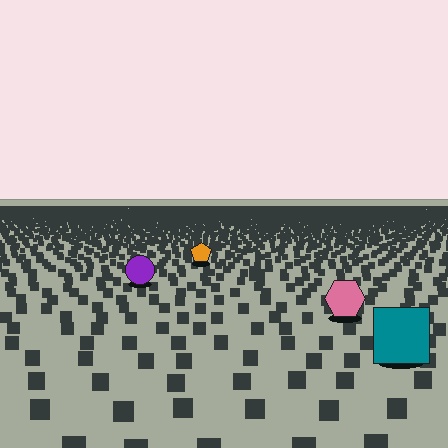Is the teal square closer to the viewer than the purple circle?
Yes. The teal square is closer — you can tell from the texture gradient: the ground texture is coarser near it.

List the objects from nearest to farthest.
From nearest to farthest: the teal square, the pink hexagon, the purple circle, the orange pentagon.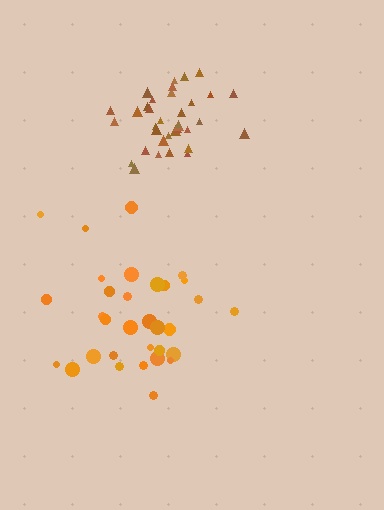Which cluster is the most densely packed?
Brown.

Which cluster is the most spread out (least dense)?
Orange.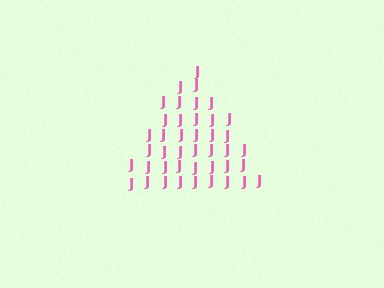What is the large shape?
The large shape is a triangle.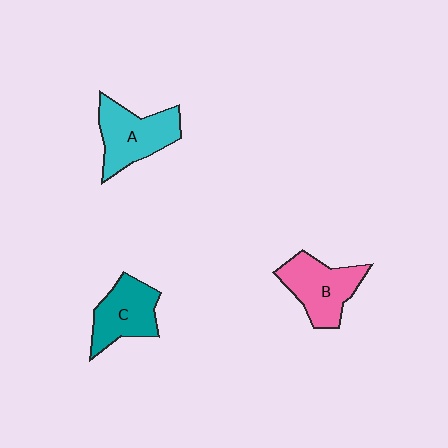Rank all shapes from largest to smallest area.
From largest to smallest: A (cyan), B (pink), C (teal).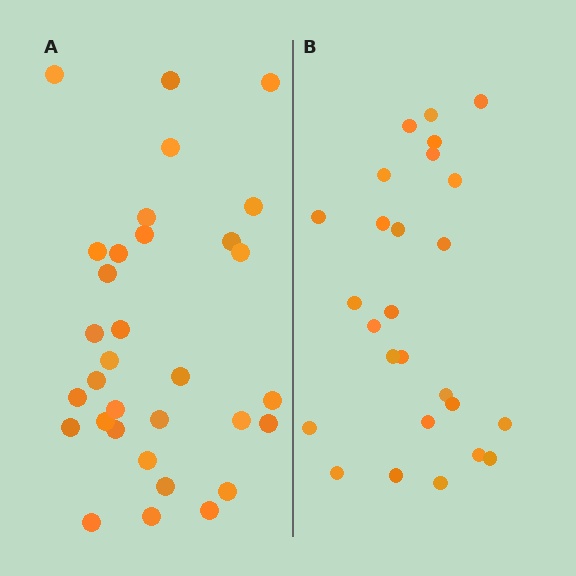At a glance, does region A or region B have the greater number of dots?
Region A (the left region) has more dots.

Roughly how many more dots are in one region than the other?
Region A has about 6 more dots than region B.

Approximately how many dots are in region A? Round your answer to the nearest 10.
About 30 dots. (The exact count is 32, which rounds to 30.)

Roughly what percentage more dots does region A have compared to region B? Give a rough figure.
About 25% more.